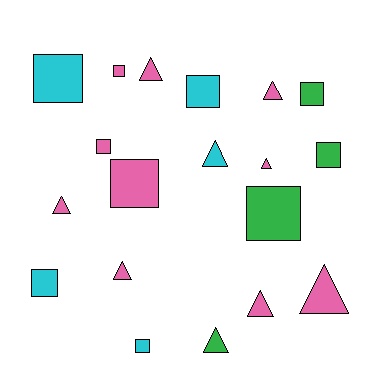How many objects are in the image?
There are 19 objects.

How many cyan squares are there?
There are 4 cyan squares.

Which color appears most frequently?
Pink, with 10 objects.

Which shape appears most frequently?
Square, with 10 objects.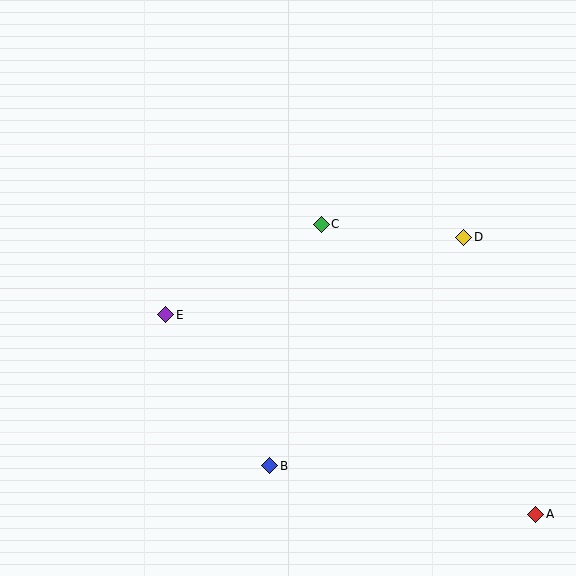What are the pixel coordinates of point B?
Point B is at (270, 466).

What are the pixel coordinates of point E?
Point E is at (166, 315).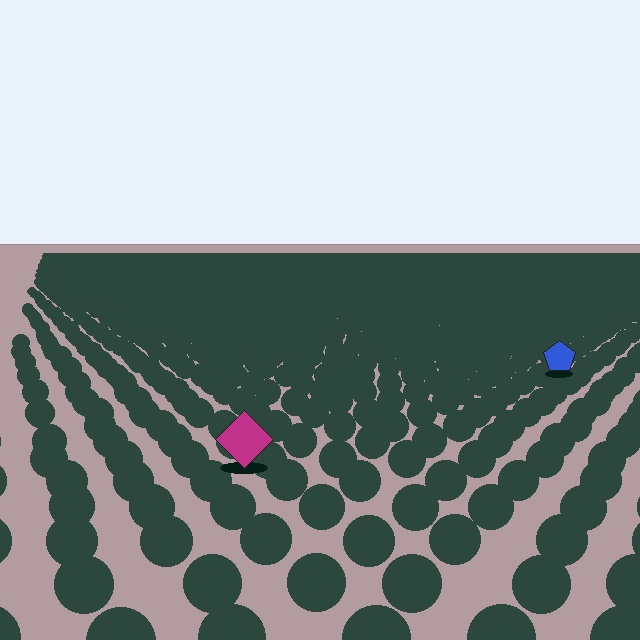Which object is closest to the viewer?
The magenta diamond is closest. The texture marks near it are larger and more spread out.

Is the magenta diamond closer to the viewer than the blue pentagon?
Yes. The magenta diamond is closer — you can tell from the texture gradient: the ground texture is coarser near it.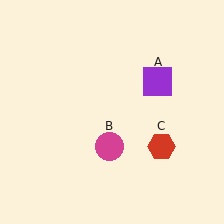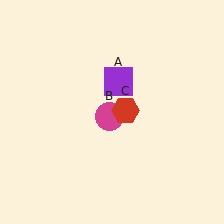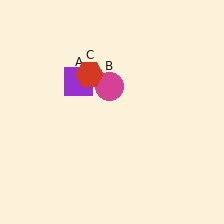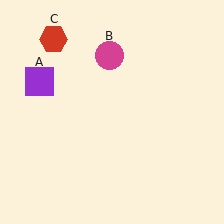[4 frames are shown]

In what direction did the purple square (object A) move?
The purple square (object A) moved left.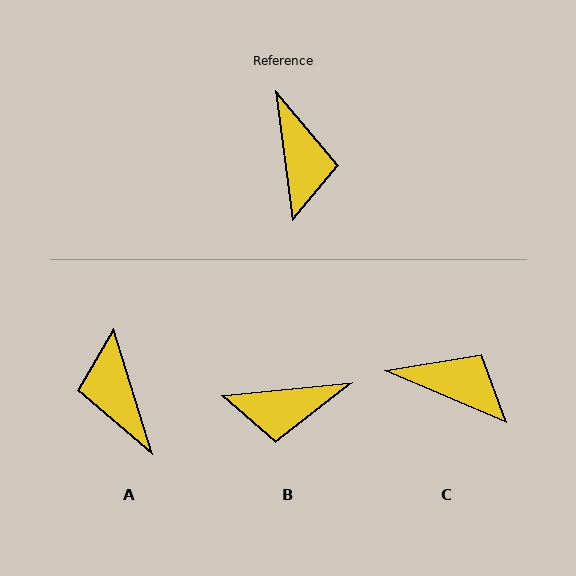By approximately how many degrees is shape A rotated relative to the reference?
Approximately 170 degrees clockwise.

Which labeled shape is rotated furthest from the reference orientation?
A, about 170 degrees away.